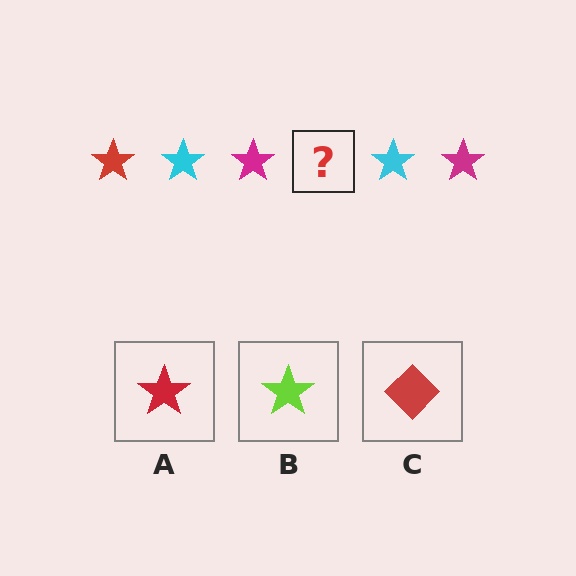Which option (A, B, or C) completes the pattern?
A.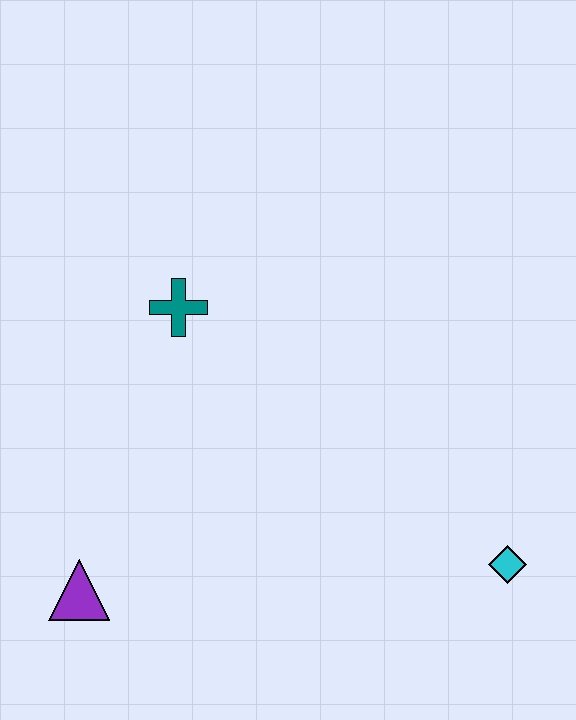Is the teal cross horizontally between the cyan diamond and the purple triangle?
Yes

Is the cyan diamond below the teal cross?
Yes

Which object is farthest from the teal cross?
The cyan diamond is farthest from the teal cross.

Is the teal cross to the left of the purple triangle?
No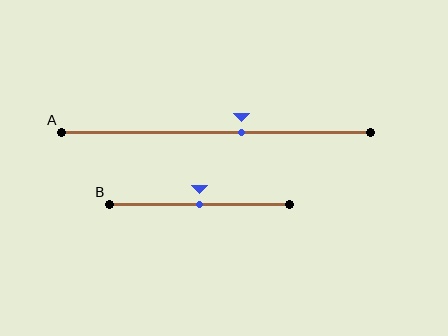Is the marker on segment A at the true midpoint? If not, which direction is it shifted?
No, the marker on segment A is shifted to the right by about 8% of the segment length.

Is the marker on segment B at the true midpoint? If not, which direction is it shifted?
Yes, the marker on segment B is at the true midpoint.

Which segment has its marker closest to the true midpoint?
Segment B has its marker closest to the true midpoint.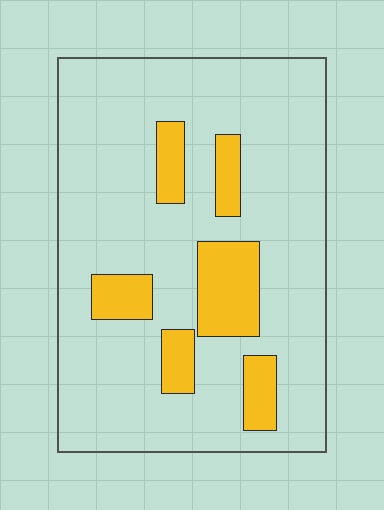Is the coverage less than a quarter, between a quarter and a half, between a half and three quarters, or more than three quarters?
Less than a quarter.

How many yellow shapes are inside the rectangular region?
6.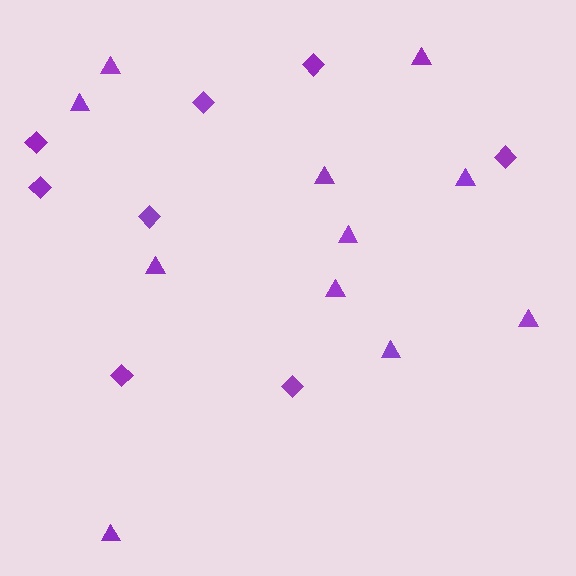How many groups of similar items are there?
There are 2 groups: one group of triangles (11) and one group of diamonds (8).